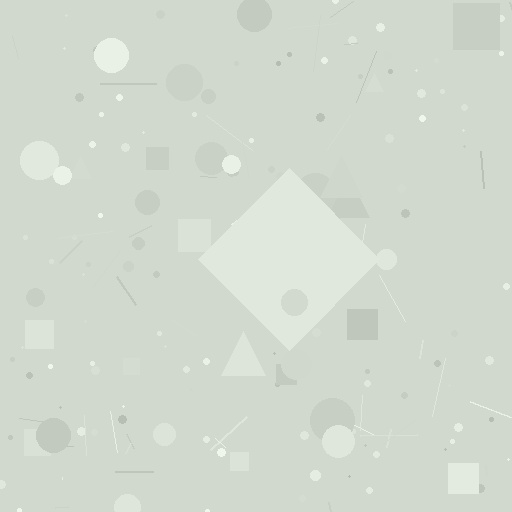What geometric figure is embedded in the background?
A diamond is embedded in the background.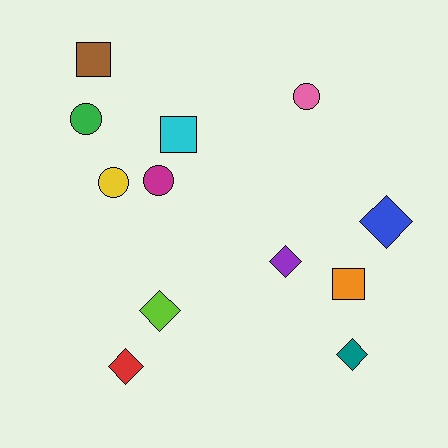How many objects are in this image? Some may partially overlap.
There are 12 objects.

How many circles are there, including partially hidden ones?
There are 4 circles.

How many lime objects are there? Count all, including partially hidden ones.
There is 1 lime object.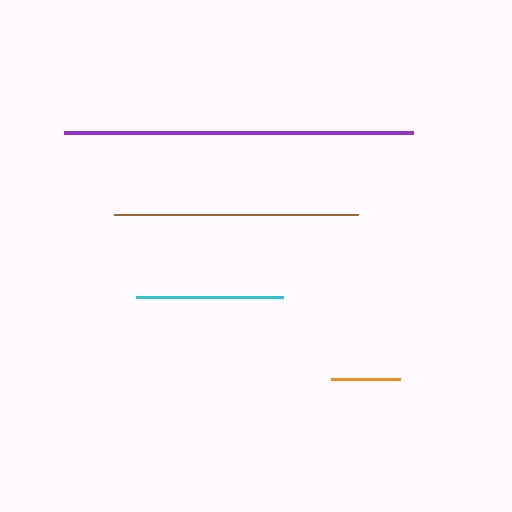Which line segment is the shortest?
The orange line is the shortest at approximately 69 pixels.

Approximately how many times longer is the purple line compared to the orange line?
The purple line is approximately 5.1 times the length of the orange line.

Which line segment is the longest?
The purple line is the longest at approximately 349 pixels.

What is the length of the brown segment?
The brown segment is approximately 244 pixels long.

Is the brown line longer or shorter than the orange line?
The brown line is longer than the orange line.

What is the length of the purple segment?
The purple segment is approximately 349 pixels long.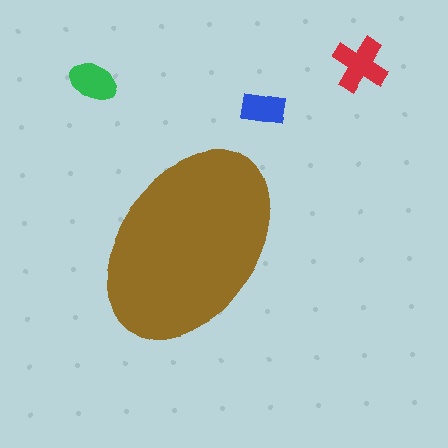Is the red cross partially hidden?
No, the red cross is fully visible.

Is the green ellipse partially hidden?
No, the green ellipse is fully visible.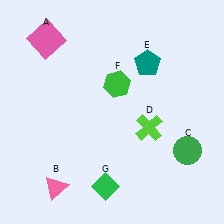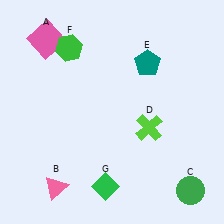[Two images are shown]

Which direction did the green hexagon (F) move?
The green hexagon (F) moved left.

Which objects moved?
The objects that moved are: the green circle (C), the green hexagon (F).